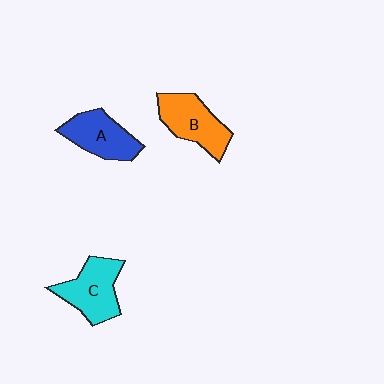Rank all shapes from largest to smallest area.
From largest to smallest: C (cyan), B (orange), A (blue).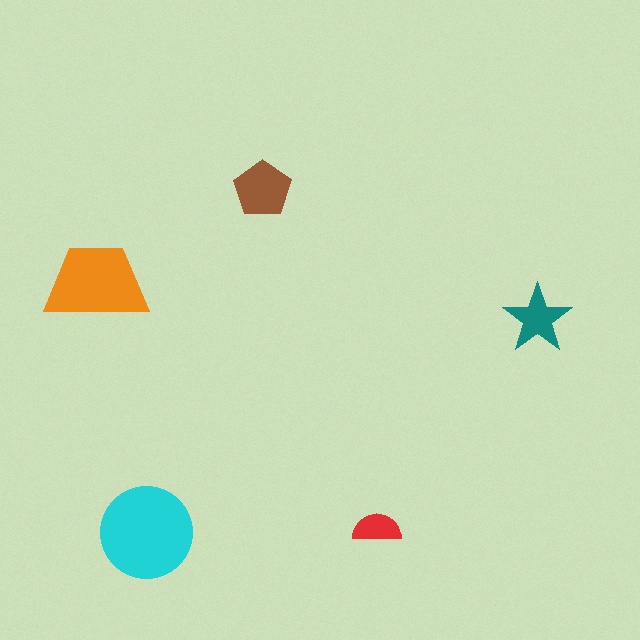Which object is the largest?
The cyan circle.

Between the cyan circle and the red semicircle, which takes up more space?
The cyan circle.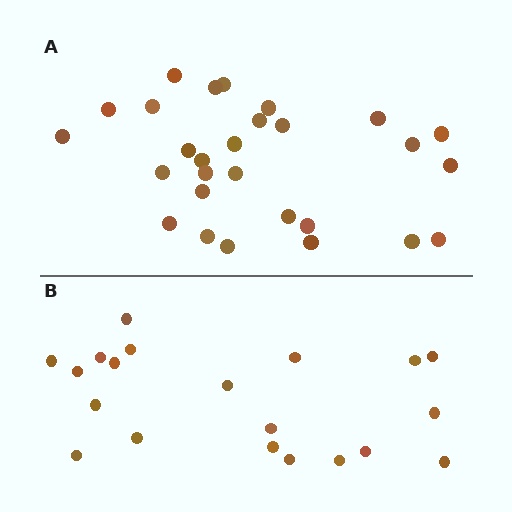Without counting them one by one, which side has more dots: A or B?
Region A (the top region) has more dots.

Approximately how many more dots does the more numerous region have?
Region A has roughly 8 or so more dots than region B.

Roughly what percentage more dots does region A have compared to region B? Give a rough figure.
About 40% more.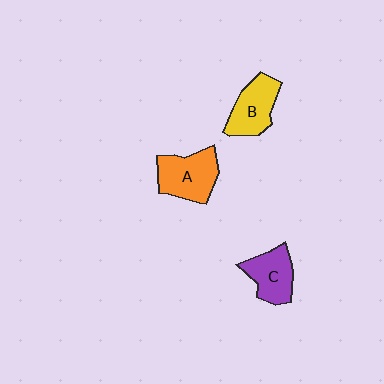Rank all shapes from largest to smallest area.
From largest to smallest: A (orange), B (yellow), C (purple).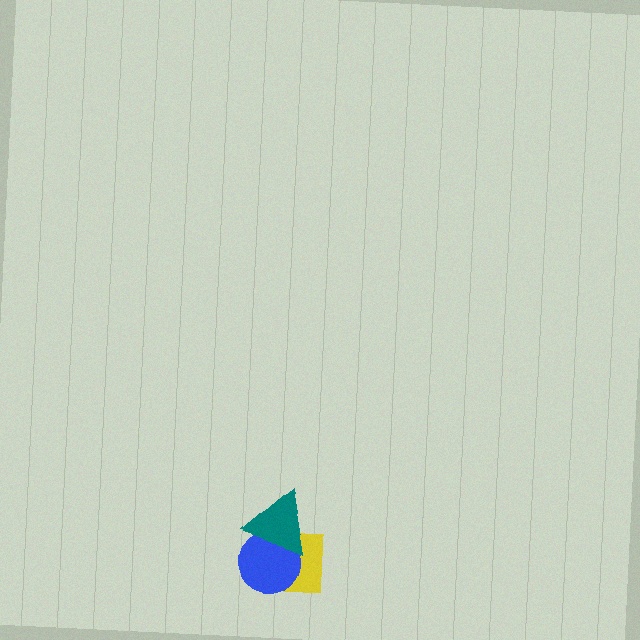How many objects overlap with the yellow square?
2 objects overlap with the yellow square.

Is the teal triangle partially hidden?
No, no other shape covers it.